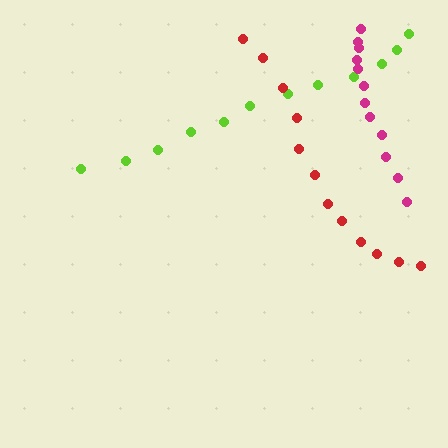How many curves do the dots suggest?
There are 3 distinct paths.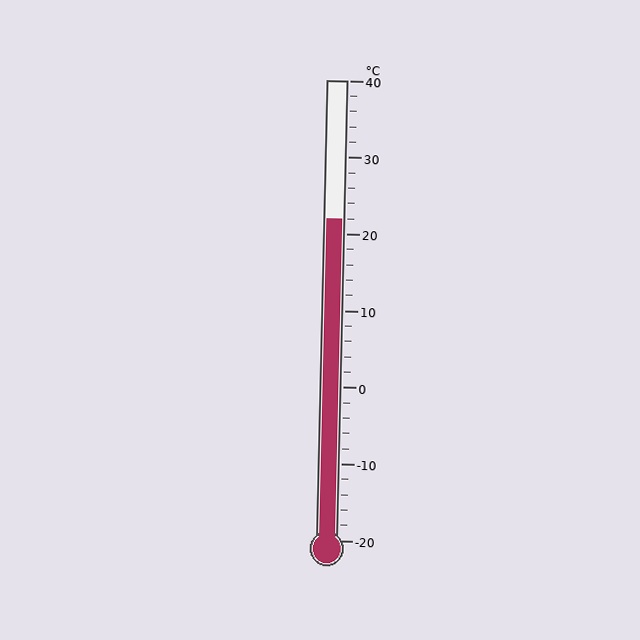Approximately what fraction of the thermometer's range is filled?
The thermometer is filled to approximately 70% of its range.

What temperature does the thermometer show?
The thermometer shows approximately 22°C.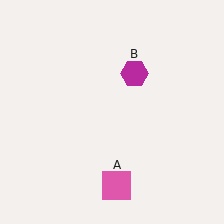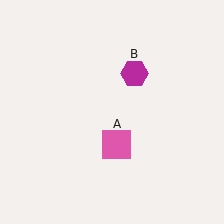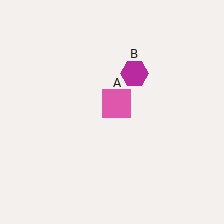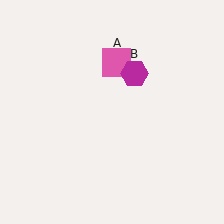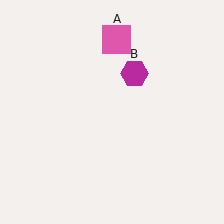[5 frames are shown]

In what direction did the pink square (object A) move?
The pink square (object A) moved up.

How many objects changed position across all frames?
1 object changed position: pink square (object A).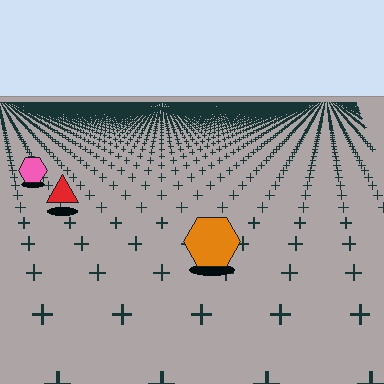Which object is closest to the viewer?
The orange hexagon is closest. The texture marks near it are larger and more spread out.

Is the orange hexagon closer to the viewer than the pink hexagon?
Yes. The orange hexagon is closer — you can tell from the texture gradient: the ground texture is coarser near it.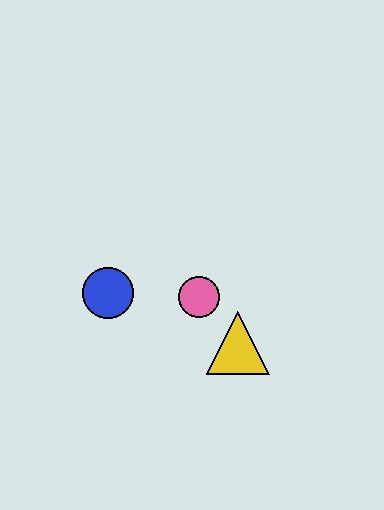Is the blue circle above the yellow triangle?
Yes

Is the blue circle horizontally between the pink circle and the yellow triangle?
No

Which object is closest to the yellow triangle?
The pink circle is closest to the yellow triangle.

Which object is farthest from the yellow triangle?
The blue circle is farthest from the yellow triangle.